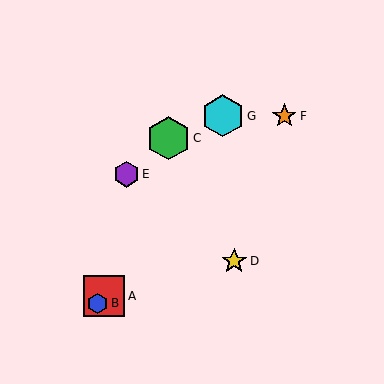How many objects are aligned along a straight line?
3 objects (A, B, F) are aligned along a straight line.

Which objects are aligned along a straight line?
Objects A, B, F are aligned along a straight line.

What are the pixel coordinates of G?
Object G is at (223, 116).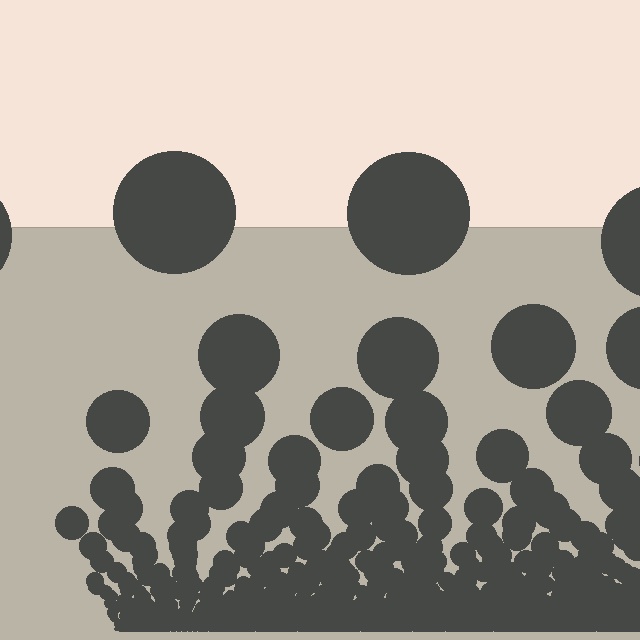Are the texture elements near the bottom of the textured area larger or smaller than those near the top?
Smaller. The gradient is inverted — elements near the bottom are smaller and denser.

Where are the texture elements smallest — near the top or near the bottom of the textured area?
Near the bottom.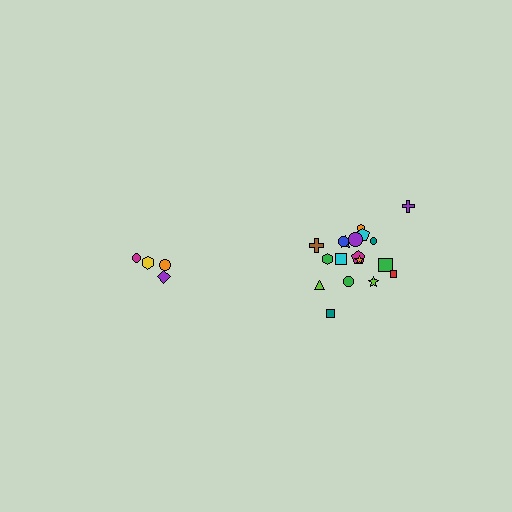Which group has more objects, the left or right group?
The right group.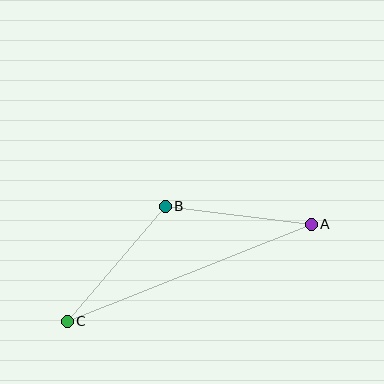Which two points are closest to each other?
Points A and B are closest to each other.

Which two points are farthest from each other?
Points A and C are farthest from each other.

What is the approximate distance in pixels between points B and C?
The distance between B and C is approximately 151 pixels.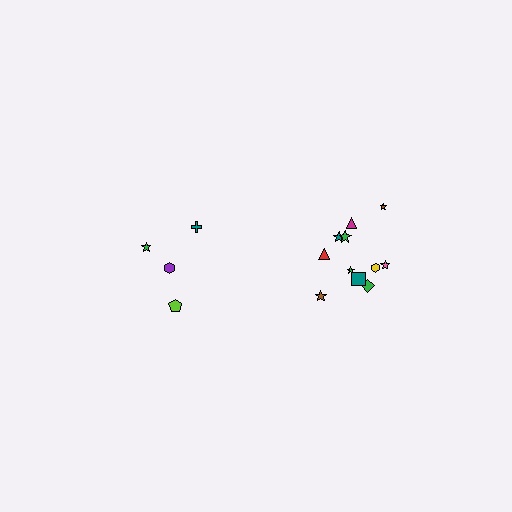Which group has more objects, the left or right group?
The right group.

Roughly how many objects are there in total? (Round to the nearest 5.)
Roughly 15 objects in total.